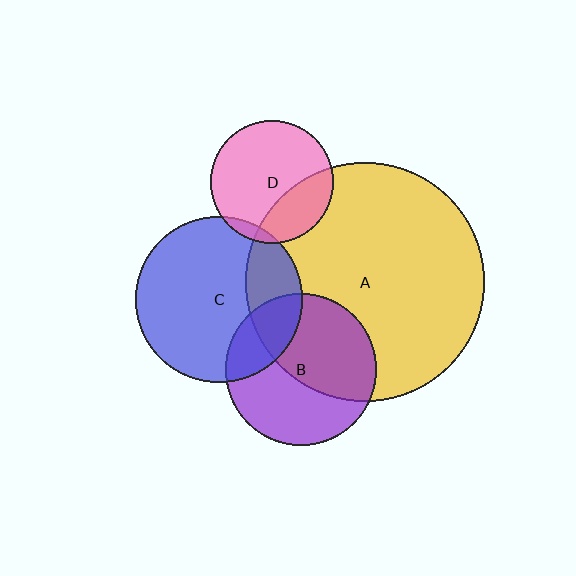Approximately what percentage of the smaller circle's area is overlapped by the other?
Approximately 5%.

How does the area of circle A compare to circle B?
Approximately 2.5 times.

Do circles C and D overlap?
Yes.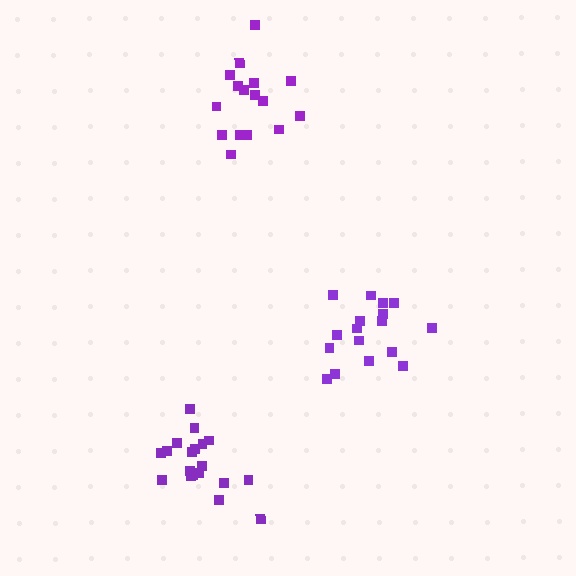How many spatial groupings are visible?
There are 3 spatial groupings.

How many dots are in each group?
Group 1: 19 dots, Group 2: 17 dots, Group 3: 16 dots (52 total).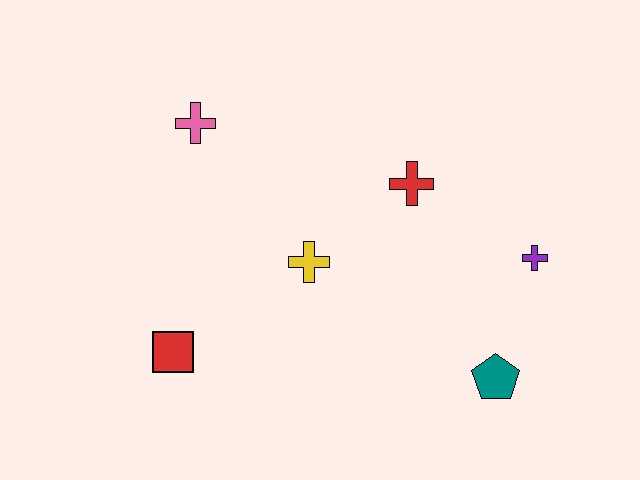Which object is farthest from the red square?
The purple cross is farthest from the red square.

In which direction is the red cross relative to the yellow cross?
The red cross is to the right of the yellow cross.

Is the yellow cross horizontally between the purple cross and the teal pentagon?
No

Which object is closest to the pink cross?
The yellow cross is closest to the pink cross.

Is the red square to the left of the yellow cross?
Yes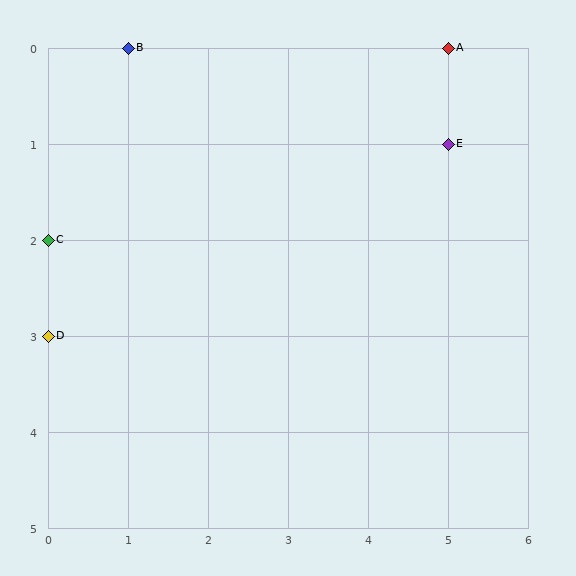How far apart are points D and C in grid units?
Points D and C are 1 row apart.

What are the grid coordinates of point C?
Point C is at grid coordinates (0, 2).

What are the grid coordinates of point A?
Point A is at grid coordinates (5, 0).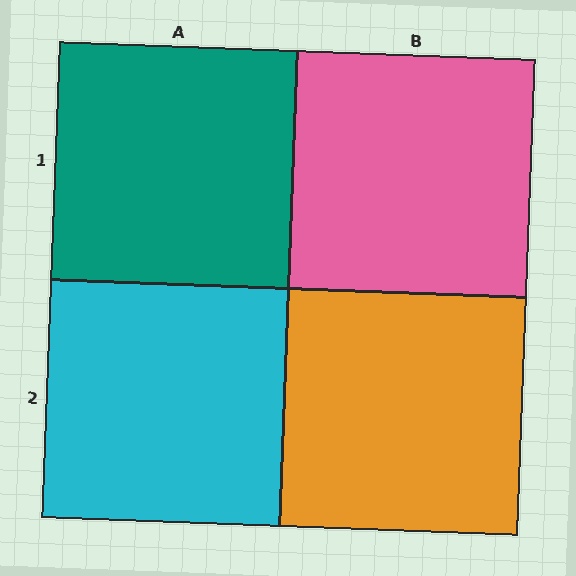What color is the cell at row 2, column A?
Cyan.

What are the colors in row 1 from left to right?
Teal, pink.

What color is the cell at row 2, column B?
Orange.